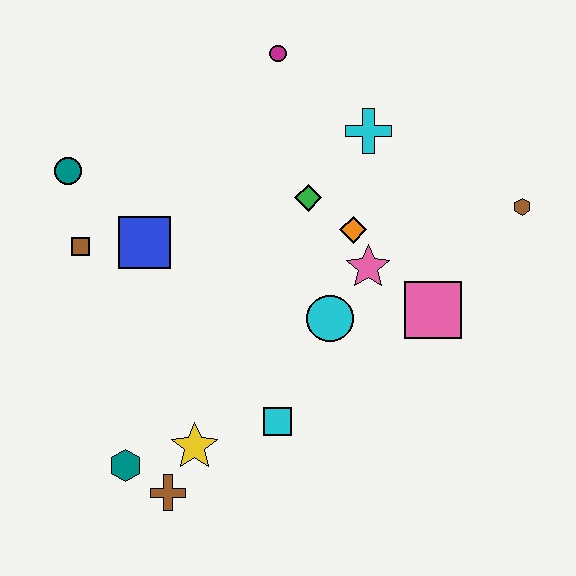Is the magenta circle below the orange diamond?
No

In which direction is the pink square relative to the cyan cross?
The pink square is below the cyan cross.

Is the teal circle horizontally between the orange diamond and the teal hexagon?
No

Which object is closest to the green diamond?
The orange diamond is closest to the green diamond.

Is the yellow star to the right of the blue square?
Yes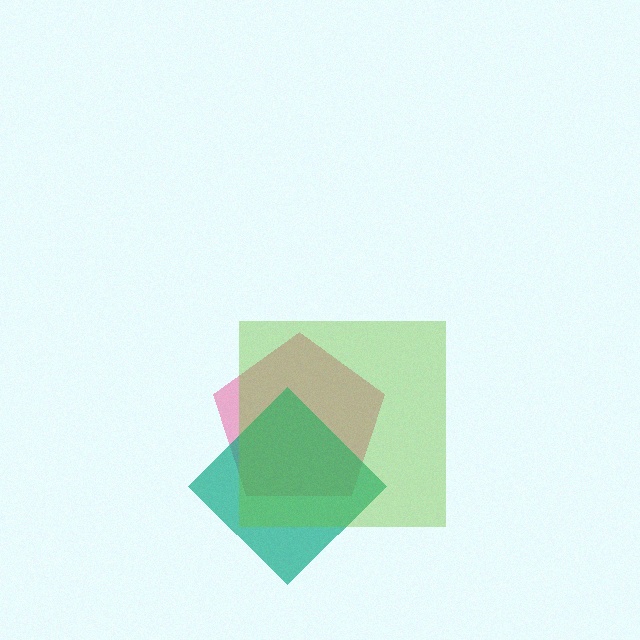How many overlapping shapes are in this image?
There are 3 overlapping shapes in the image.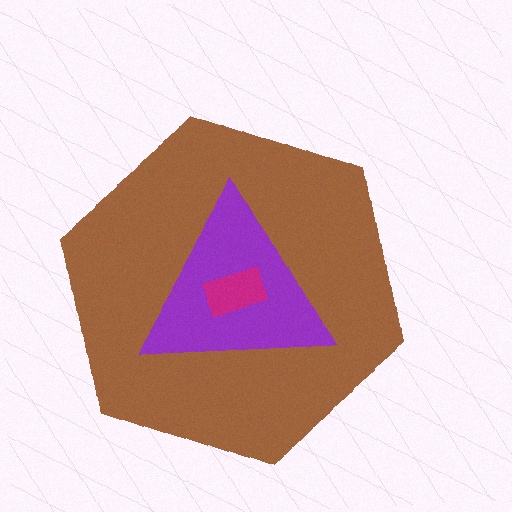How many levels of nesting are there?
3.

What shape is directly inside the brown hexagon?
The purple triangle.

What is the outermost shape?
The brown hexagon.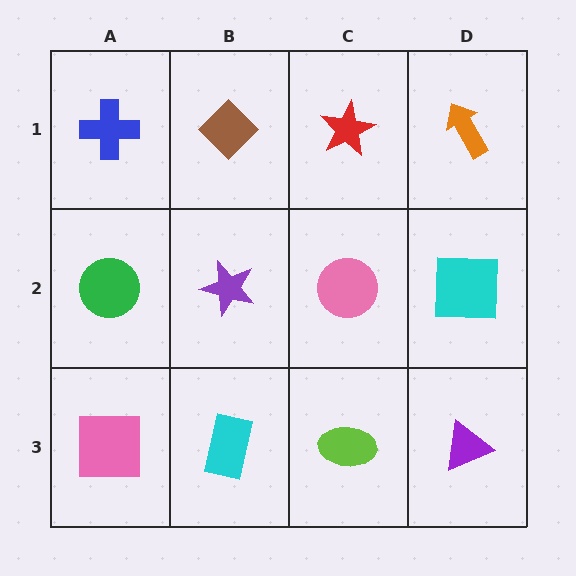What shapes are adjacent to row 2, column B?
A brown diamond (row 1, column B), a cyan rectangle (row 3, column B), a green circle (row 2, column A), a pink circle (row 2, column C).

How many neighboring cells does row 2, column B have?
4.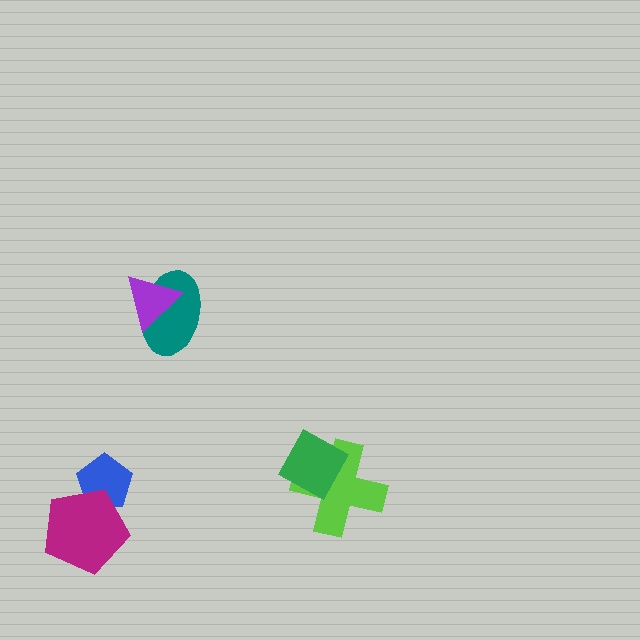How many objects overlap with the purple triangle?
1 object overlaps with the purple triangle.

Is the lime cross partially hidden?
Yes, it is partially covered by another shape.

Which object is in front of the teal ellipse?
The purple triangle is in front of the teal ellipse.